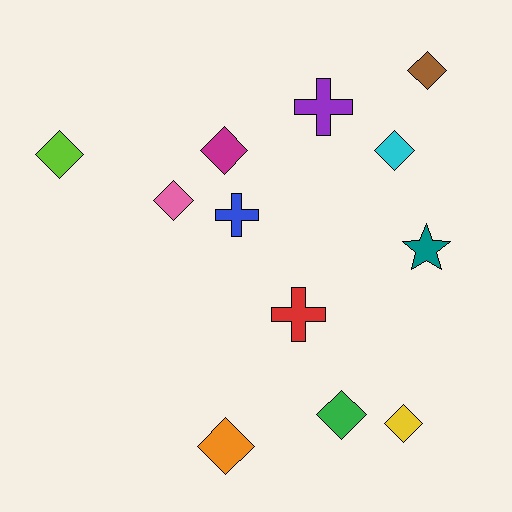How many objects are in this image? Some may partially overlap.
There are 12 objects.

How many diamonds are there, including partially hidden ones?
There are 8 diamonds.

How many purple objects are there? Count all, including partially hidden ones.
There is 1 purple object.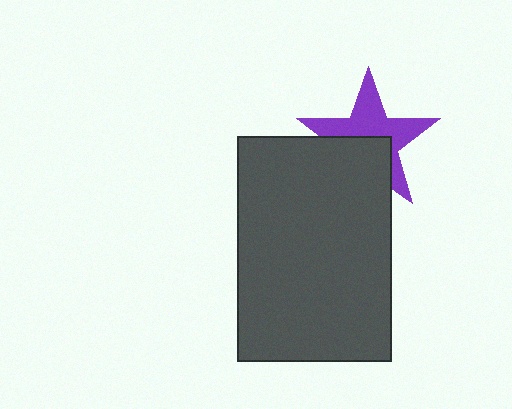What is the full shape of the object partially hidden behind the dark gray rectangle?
The partially hidden object is a purple star.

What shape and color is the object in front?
The object in front is a dark gray rectangle.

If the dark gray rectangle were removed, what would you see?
You would see the complete purple star.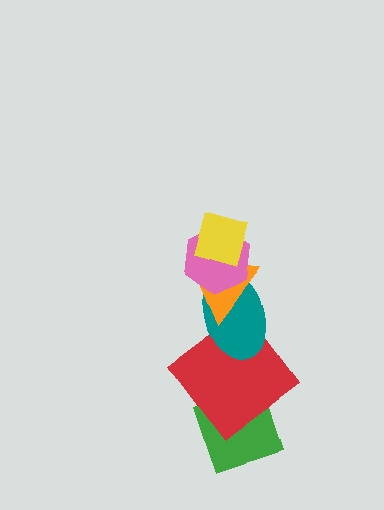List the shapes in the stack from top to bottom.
From top to bottom: the yellow diamond, the pink hexagon, the orange triangle, the teal ellipse, the red diamond, the green diamond.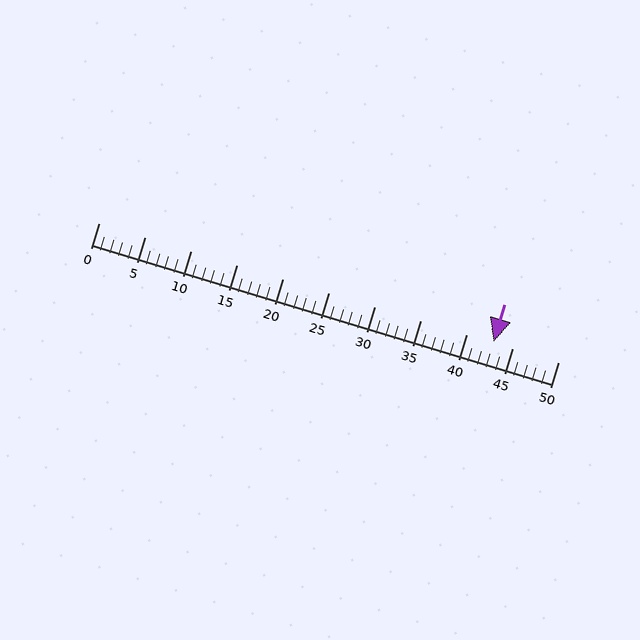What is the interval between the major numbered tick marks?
The major tick marks are spaced 5 units apart.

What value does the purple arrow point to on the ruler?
The purple arrow points to approximately 43.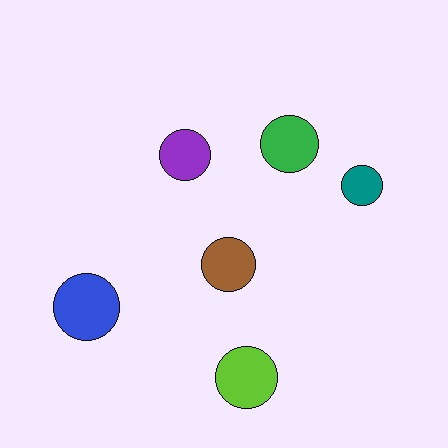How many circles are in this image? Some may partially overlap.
There are 6 circles.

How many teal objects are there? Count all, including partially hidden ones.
There is 1 teal object.